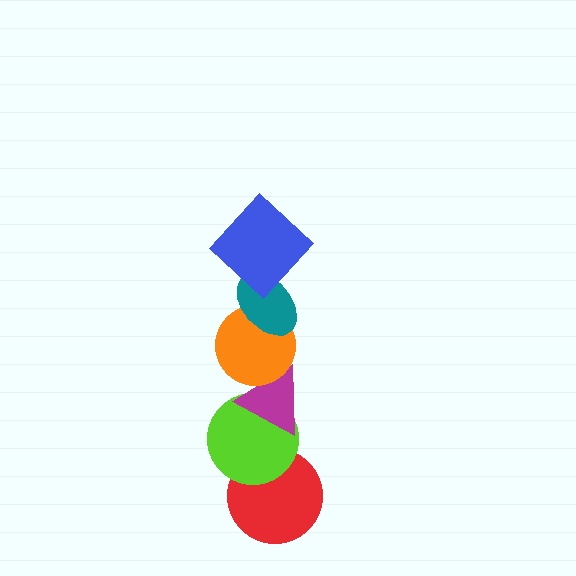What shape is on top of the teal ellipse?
The blue diamond is on top of the teal ellipse.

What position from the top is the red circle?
The red circle is 6th from the top.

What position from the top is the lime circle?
The lime circle is 5th from the top.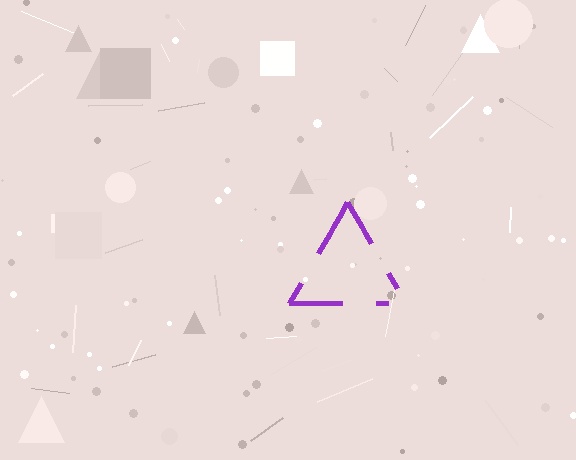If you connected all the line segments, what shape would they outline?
They would outline a triangle.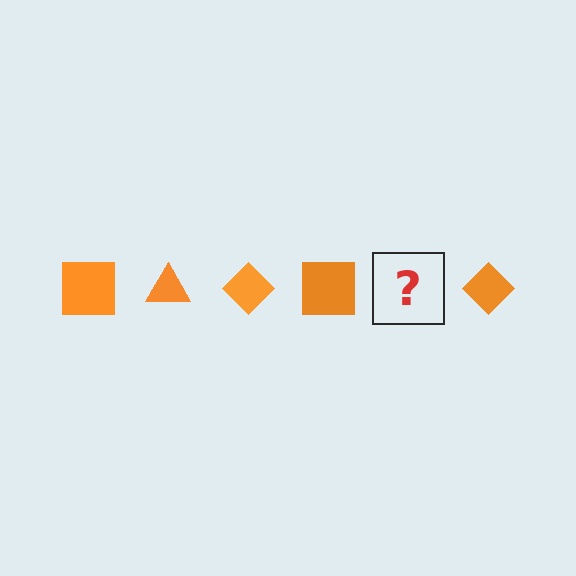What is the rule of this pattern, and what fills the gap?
The rule is that the pattern cycles through square, triangle, diamond shapes in orange. The gap should be filled with an orange triangle.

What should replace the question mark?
The question mark should be replaced with an orange triangle.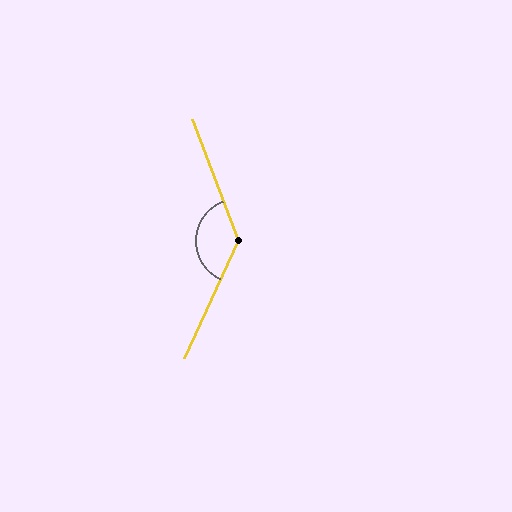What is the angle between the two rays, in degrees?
Approximately 135 degrees.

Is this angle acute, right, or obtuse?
It is obtuse.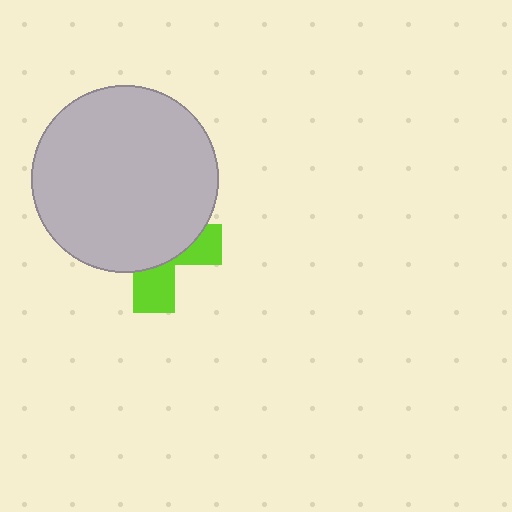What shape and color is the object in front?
The object in front is a light gray circle.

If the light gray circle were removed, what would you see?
You would see the complete lime cross.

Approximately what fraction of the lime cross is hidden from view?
Roughly 67% of the lime cross is hidden behind the light gray circle.